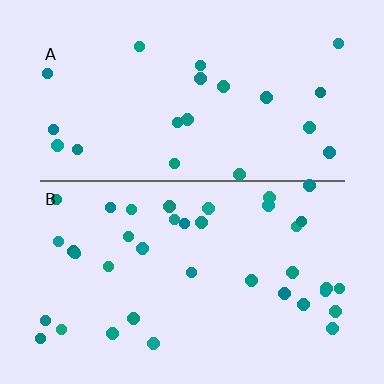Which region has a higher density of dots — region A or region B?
B (the bottom).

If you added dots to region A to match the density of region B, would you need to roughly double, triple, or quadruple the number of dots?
Approximately double.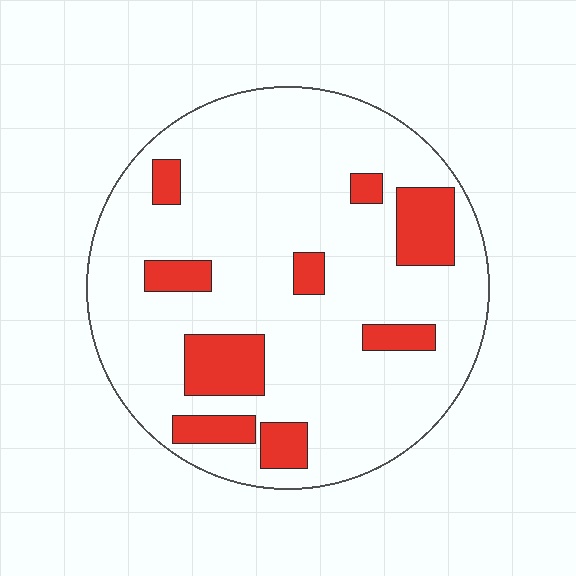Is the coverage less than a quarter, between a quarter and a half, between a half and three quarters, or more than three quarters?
Less than a quarter.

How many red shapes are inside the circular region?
9.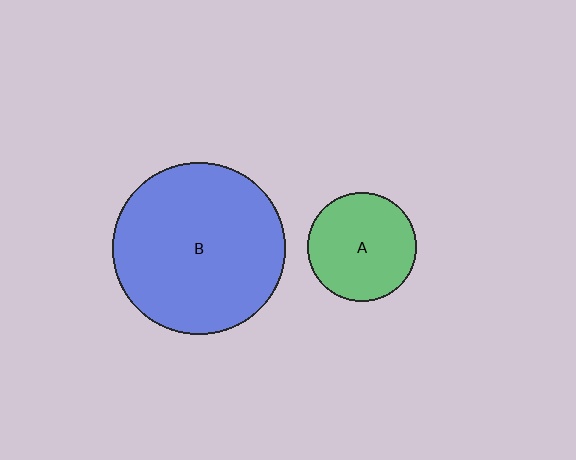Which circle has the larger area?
Circle B (blue).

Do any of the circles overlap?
No, none of the circles overlap.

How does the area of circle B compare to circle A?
Approximately 2.5 times.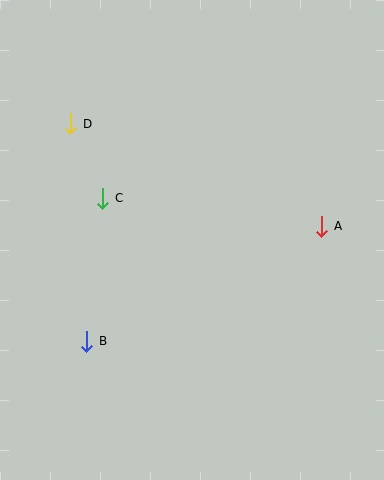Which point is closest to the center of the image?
Point C at (103, 198) is closest to the center.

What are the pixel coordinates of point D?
Point D is at (71, 124).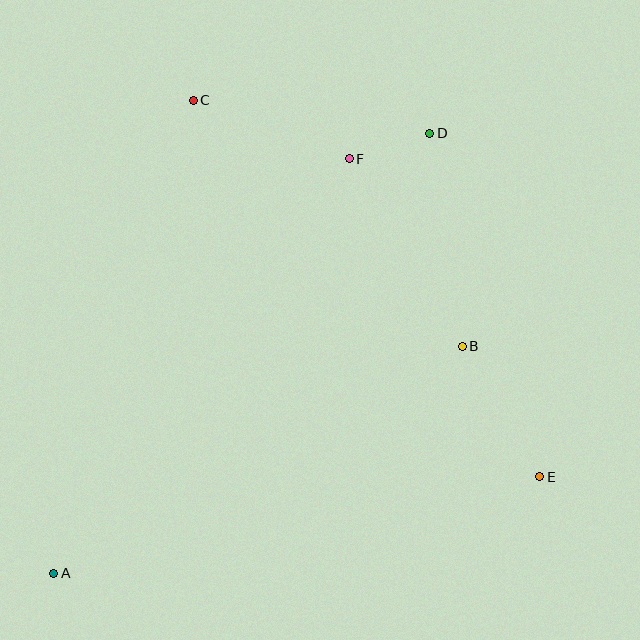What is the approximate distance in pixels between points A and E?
The distance between A and E is approximately 495 pixels.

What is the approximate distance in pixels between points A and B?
The distance between A and B is approximately 468 pixels.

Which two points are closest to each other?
Points D and F are closest to each other.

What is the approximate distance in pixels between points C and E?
The distance between C and E is approximately 512 pixels.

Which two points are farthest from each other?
Points A and D are farthest from each other.